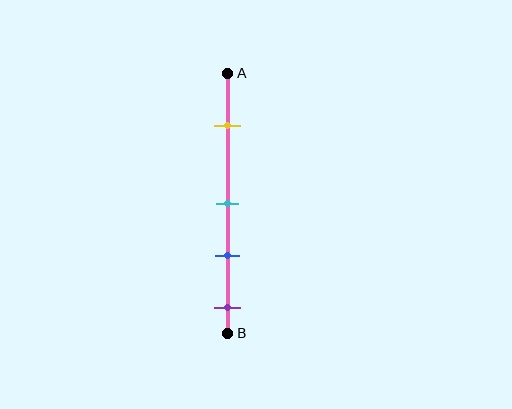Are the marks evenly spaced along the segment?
No, the marks are not evenly spaced.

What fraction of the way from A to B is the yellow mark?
The yellow mark is approximately 20% (0.2) of the way from A to B.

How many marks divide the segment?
There are 4 marks dividing the segment.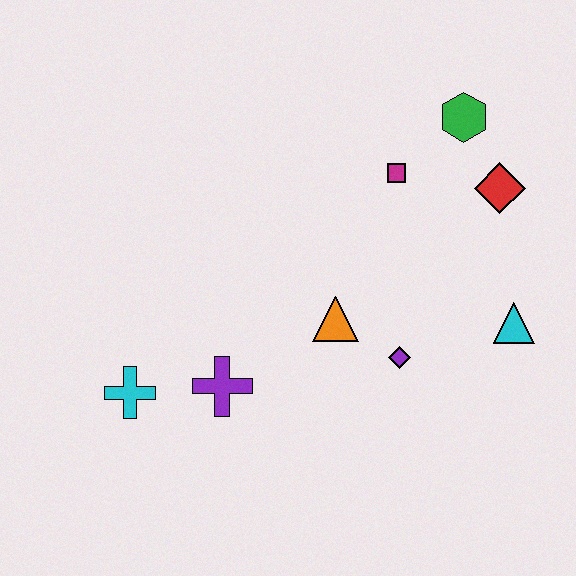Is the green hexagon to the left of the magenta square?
No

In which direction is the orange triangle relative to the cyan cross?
The orange triangle is to the right of the cyan cross.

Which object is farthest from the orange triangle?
The green hexagon is farthest from the orange triangle.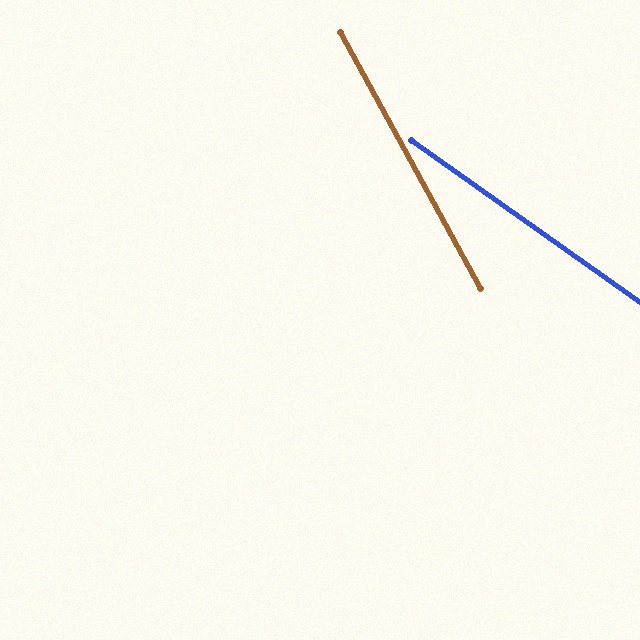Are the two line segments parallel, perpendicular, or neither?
Neither parallel nor perpendicular — they differ by about 26°.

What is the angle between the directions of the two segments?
Approximately 26 degrees.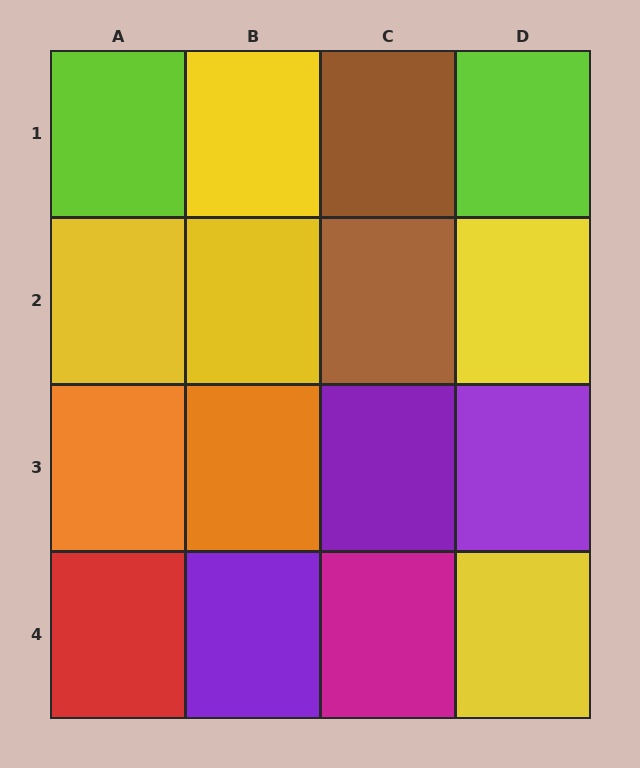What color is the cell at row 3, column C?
Purple.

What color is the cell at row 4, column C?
Magenta.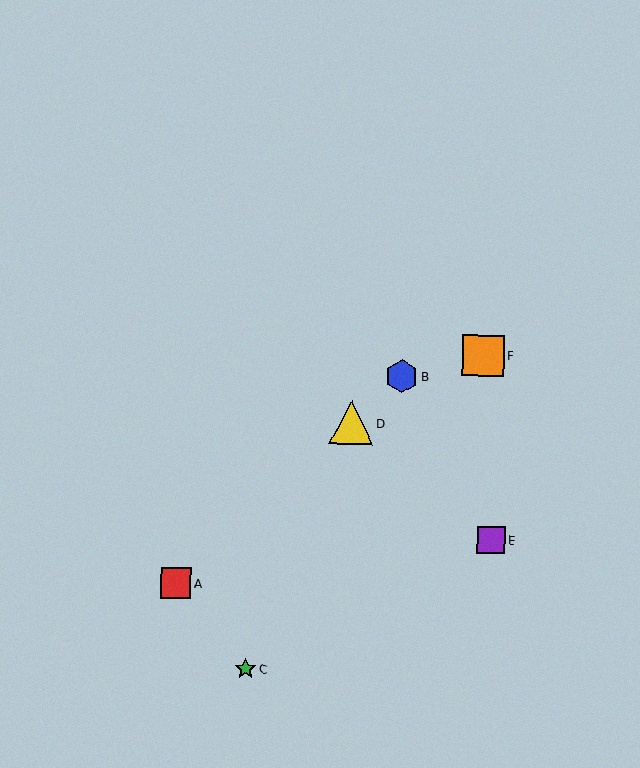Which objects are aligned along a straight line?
Objects A, B, D are aligned along a straight line.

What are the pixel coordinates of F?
Object F is at (483, 356).